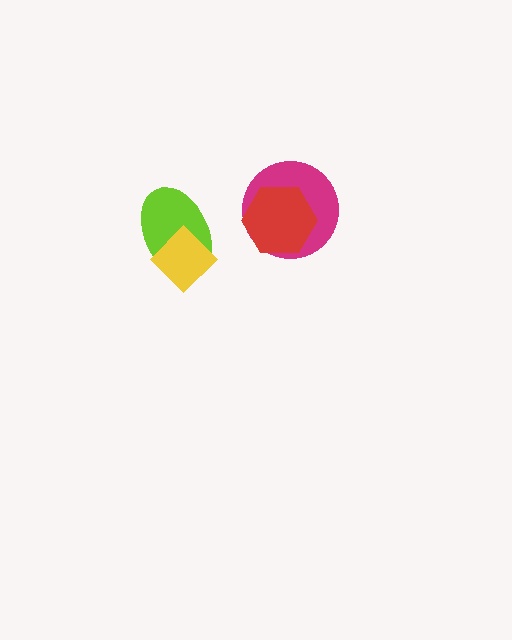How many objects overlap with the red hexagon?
1 object overlaps with the red hexagon.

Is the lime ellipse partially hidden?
Yes, it is partially covered by another shape.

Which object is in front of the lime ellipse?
The yellow diamond is in front of the lime ellipse.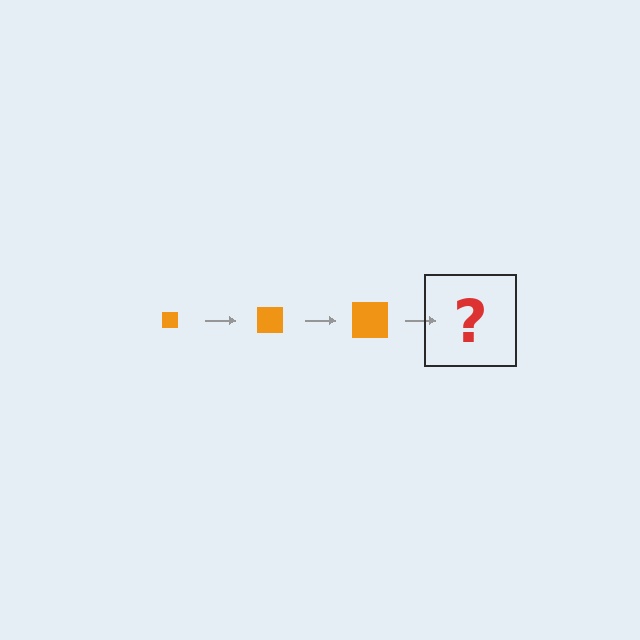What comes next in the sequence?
The next element should be an orange square, larger than the previous one.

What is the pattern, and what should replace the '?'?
The pattern is that the square gets progressively larger each step. The '?' should be an orange square, larger than the previous one.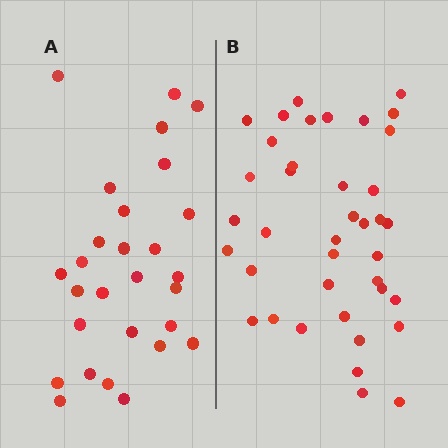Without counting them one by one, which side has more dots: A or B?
Region B (the right region) has more dots.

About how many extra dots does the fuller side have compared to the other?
Region B has roughly 12 or so more dots than region A.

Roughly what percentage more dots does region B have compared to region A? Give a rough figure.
About 40% more.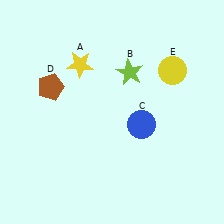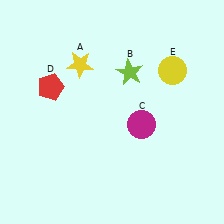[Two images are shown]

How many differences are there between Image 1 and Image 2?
There are 2 differences between the two images.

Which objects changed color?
C changed from blue to magenta. D changed from brown to red.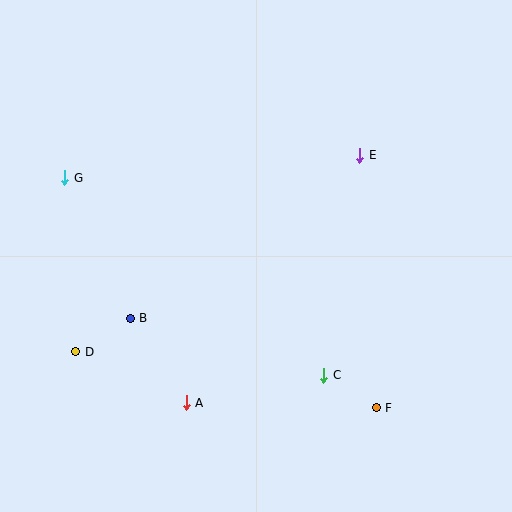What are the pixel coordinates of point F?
Point F is at (376, 408).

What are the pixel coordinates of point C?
Point C is at (324, 375).